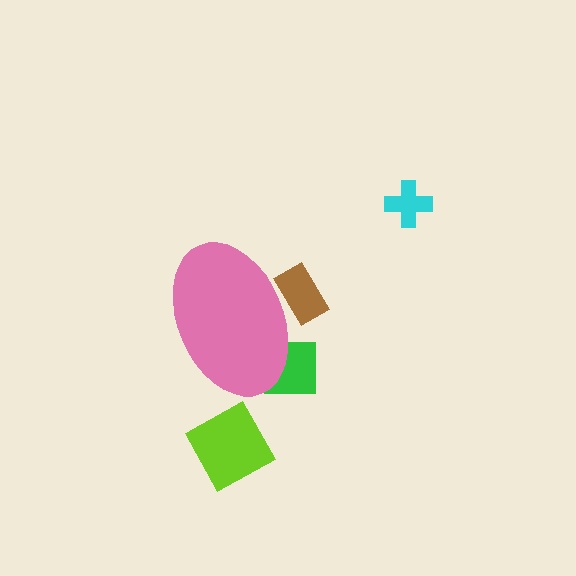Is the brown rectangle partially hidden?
Yes, the brown rectangle is partially hidden behind the pink ellipse.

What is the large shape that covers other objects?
A pink ellipse.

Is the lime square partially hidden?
No, the lime square is fully visible.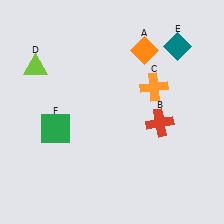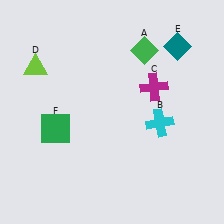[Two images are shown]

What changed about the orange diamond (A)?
In Image 1, A is orange. In Image 2, it changed to green.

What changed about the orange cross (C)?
In Image 1, C is orange. In Image 2, it changed to magenta.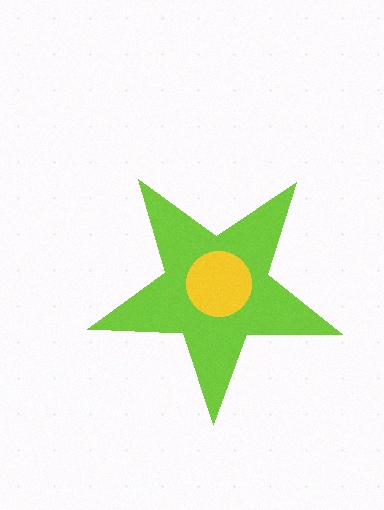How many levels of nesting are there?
2.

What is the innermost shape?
The yellow circle.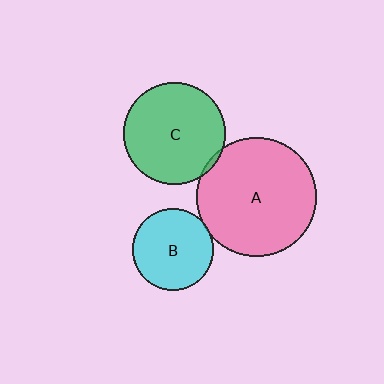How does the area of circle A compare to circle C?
Approximately 1.4 times.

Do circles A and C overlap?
Yes.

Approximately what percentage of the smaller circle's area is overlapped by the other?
Approximately 5%.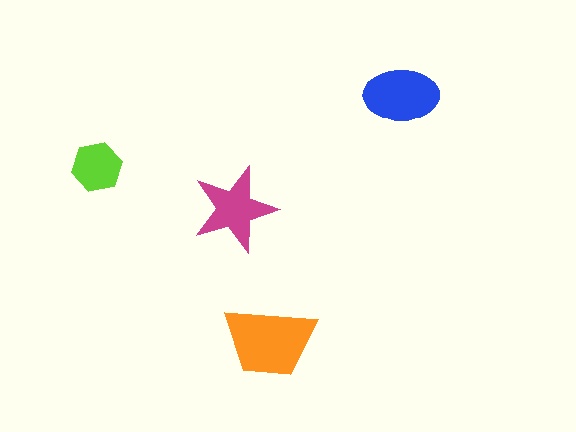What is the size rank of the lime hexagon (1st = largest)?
4th.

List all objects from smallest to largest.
The lime hexagon, the magenta star, the blue ellipse, the orange trapezoid.